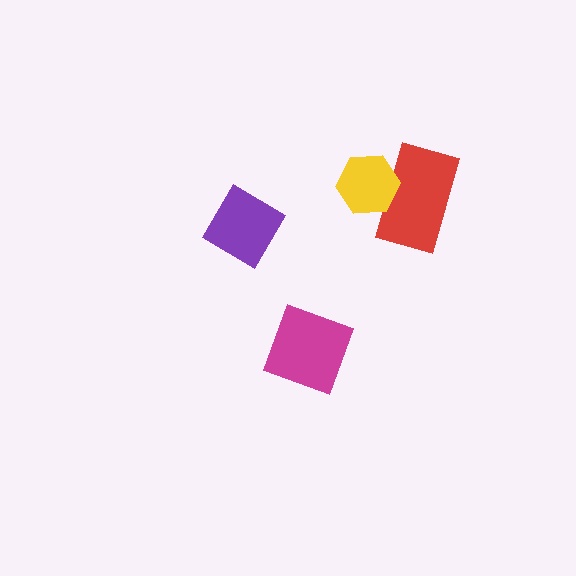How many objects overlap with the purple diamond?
0 objects overlap with the purple diamond.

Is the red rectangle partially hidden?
Yes, it is partially covered by another shape.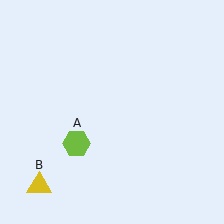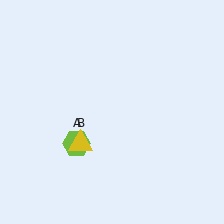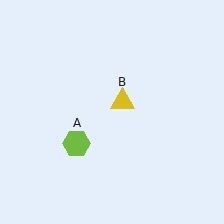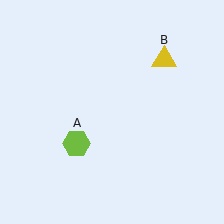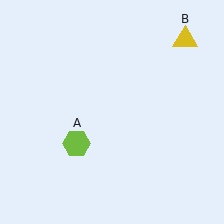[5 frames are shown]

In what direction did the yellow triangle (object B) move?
The yellow triangle (object B) moved up and to the right.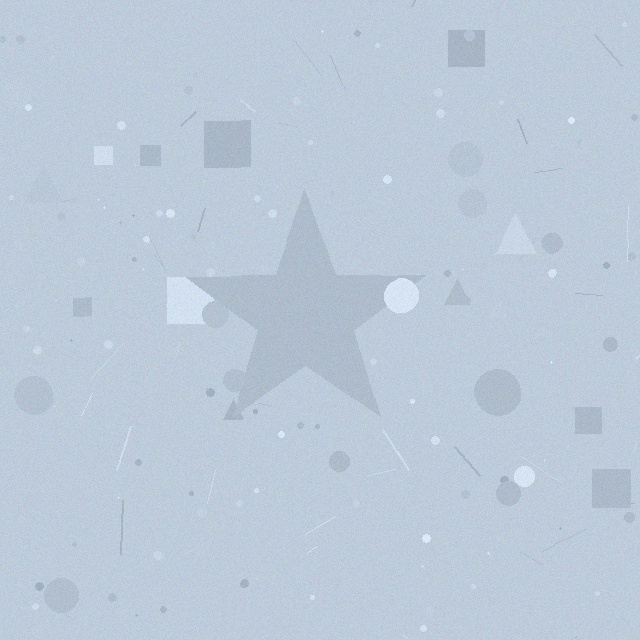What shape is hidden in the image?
A star is hidden in the image.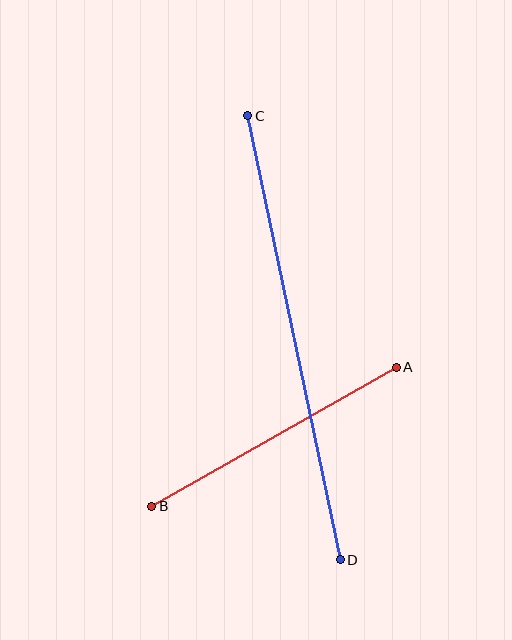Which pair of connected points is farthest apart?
Points C and D are farthest apart.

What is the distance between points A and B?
The distance is approximately 281 pixels.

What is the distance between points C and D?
The distance is approximately 453 pixels.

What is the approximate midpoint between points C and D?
The midpoint is at approximately (294, 338) pixels.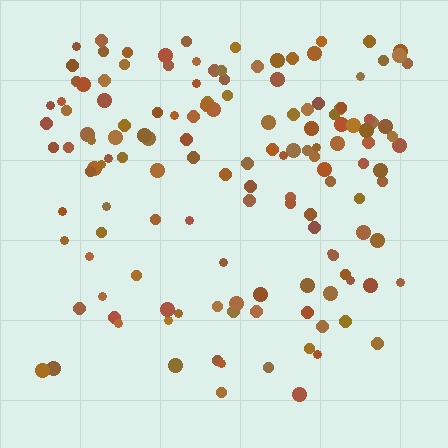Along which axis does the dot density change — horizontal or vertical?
Vertical.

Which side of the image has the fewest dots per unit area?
The bottom.